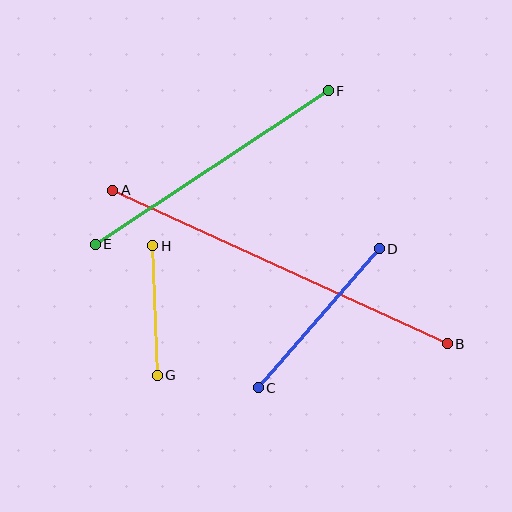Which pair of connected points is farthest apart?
Points A and B are farthest apart.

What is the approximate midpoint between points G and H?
The midpoint is at approximately (155, 311) pixels.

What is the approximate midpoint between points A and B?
The midpoint is at approximately (280, 267) pixels.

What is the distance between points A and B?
The distance is approximately 368 pixels.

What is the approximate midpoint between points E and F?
The midpoint is at approximately (212, 168) pixels.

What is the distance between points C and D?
The distance is approximately 185 pixels.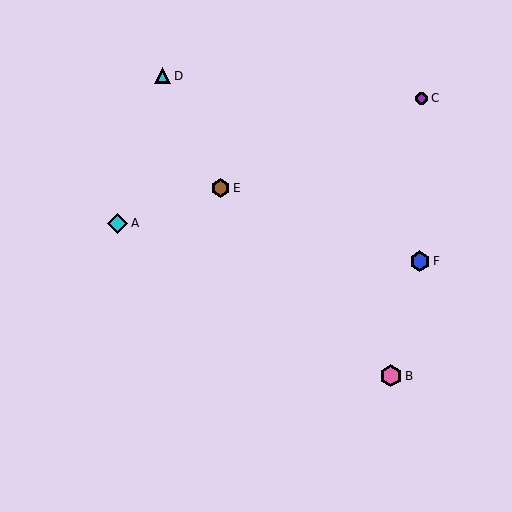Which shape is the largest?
The pink hexagon (labeled B) is the largest.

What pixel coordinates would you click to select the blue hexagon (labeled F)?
Click at (420, 261) to select the blue hexagon F.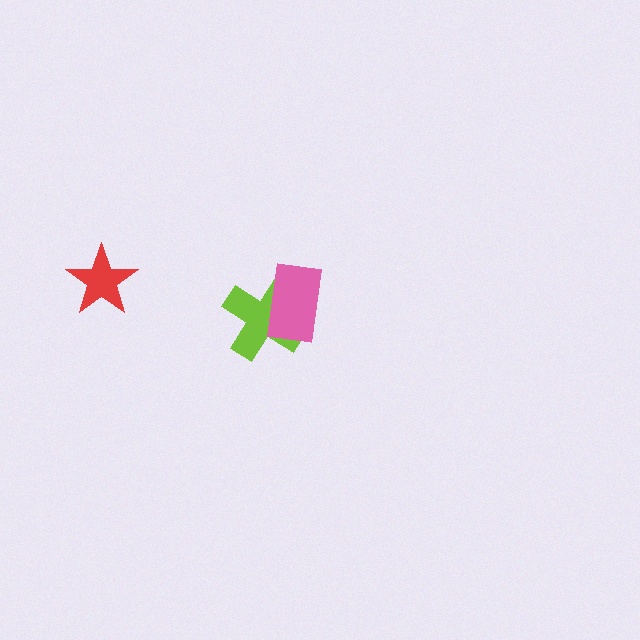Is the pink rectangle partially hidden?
No, no other shape covers it.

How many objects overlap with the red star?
0 objects overlap with the red star.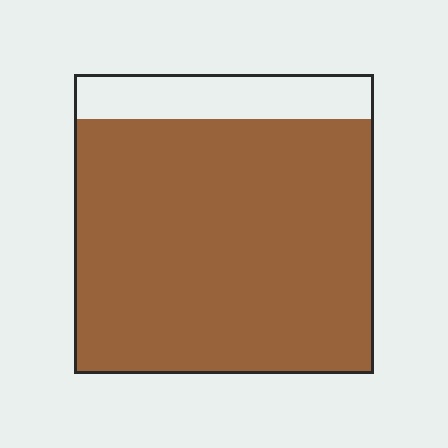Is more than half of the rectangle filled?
Yes.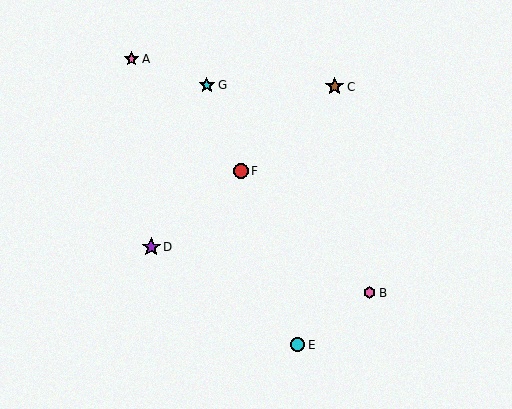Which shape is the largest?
The purple star (labeled D) is the largest.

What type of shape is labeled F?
Shape F is a red circle.